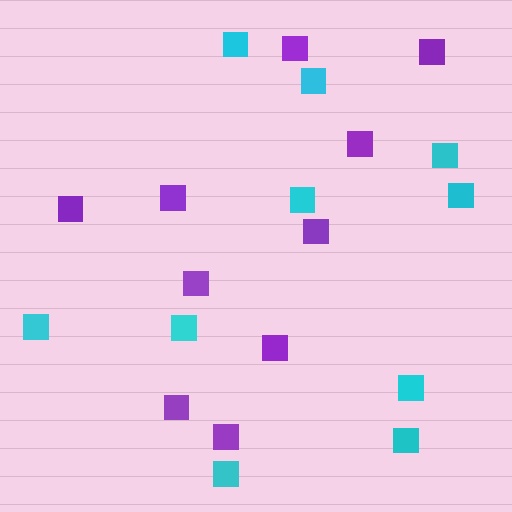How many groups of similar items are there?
There are 2 groups: one group of cyan squares (10) and one group of purple squares (10).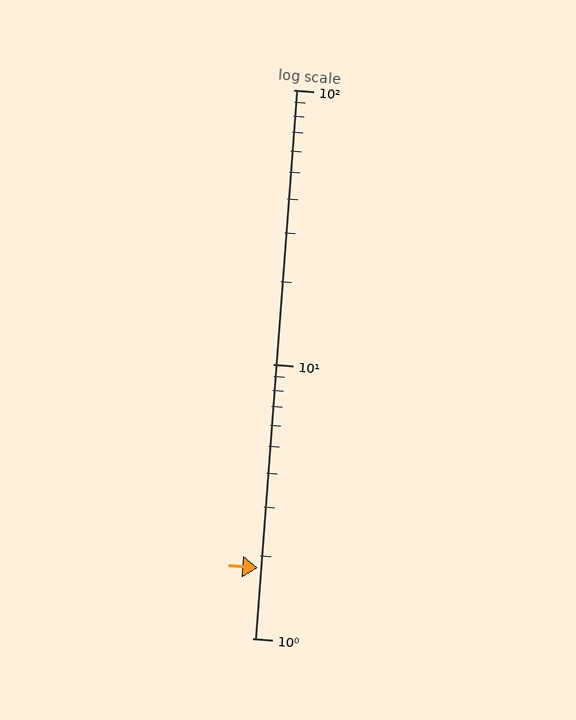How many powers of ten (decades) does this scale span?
The scale spans 2 decades, from 1 to 100.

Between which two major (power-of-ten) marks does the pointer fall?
The pointer is between 1 and 10.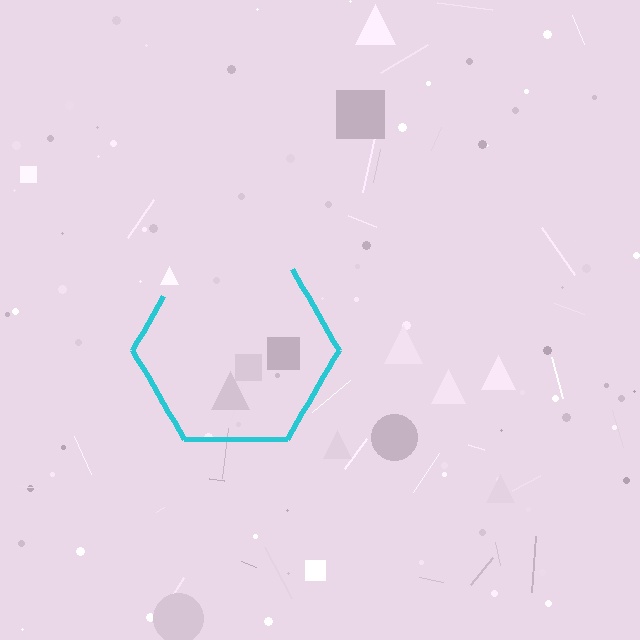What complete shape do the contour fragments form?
The contour fragments form a hexagon.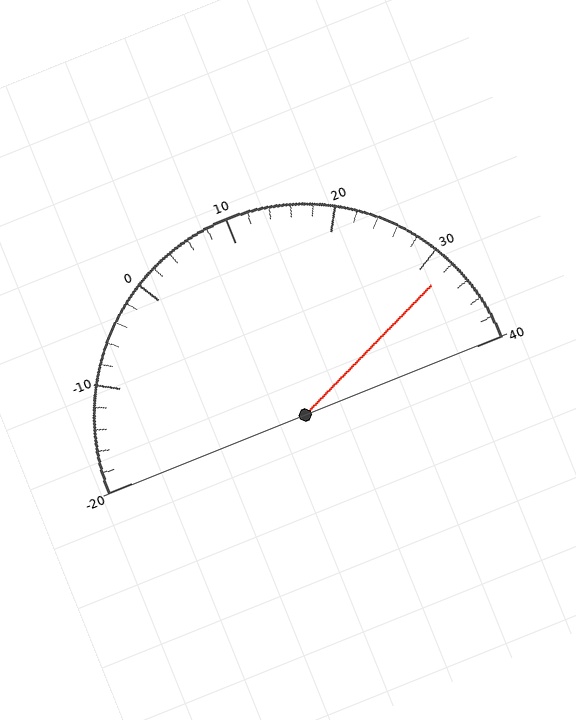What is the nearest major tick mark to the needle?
The nearest major tick mark is 30.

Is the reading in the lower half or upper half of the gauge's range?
The reading is in the upper half of the range (-20 to 40).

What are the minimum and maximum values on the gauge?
The gauge ranges from -20 to 40.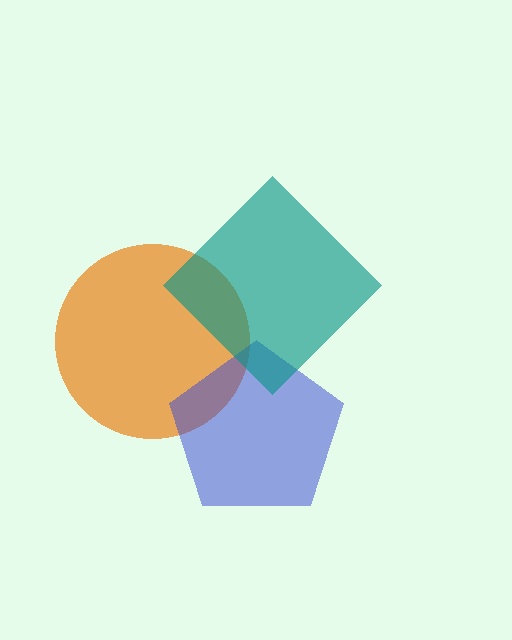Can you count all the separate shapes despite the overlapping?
Yes, there are 3 separate shapes.